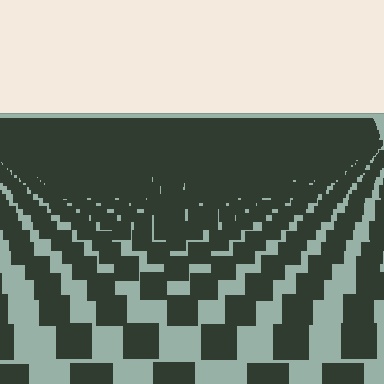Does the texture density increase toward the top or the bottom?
Density increases toward the top.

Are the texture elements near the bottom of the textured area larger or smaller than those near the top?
Larger. Near the bottom, elements are closer to the viewer and appear at a bigger on-screen size.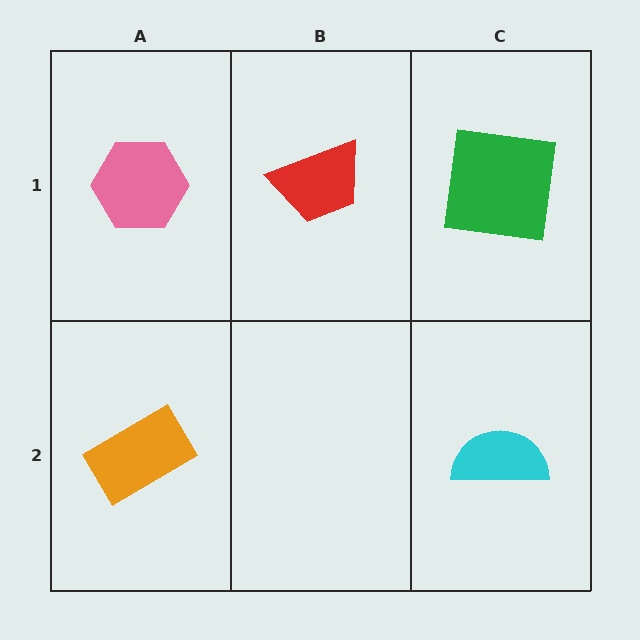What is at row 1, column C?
A green square.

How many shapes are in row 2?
2 shapes.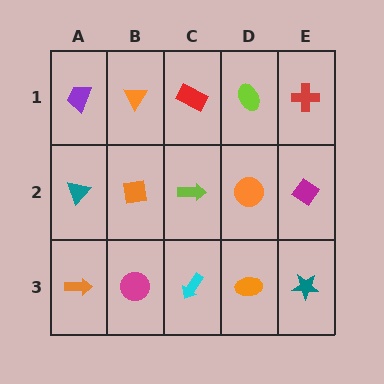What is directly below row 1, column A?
A teal triangle.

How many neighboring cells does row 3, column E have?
2.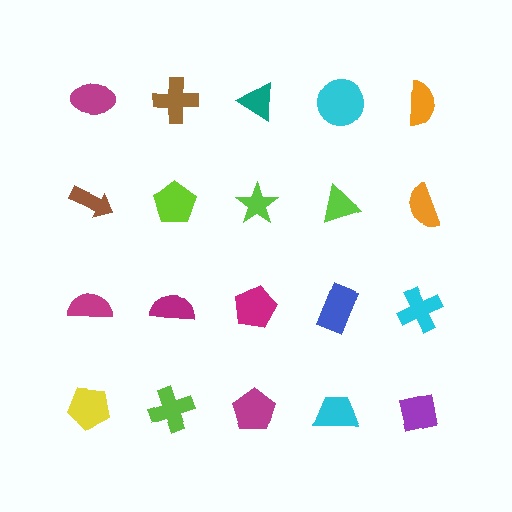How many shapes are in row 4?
5 shapes.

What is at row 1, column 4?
A cyan circle.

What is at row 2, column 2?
A lime pentagon.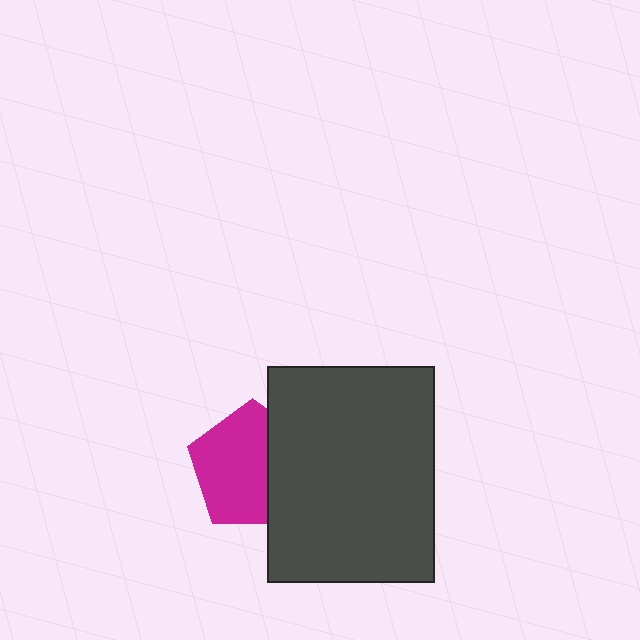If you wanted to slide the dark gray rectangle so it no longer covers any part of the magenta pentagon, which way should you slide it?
Slide it right — that is the most direct way to separate the two shapes.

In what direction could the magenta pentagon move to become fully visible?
The magenta pentagon could move left. That would shift it out from behind the dark gray rectangle entirely.